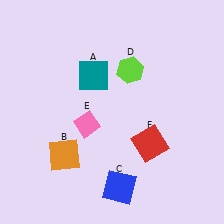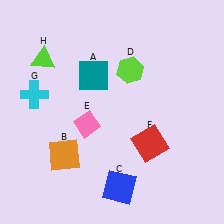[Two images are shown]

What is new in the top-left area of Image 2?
A cyan cross (G) was added in the top-left area of Image 2.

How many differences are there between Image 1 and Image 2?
There are 2 differences between the two images.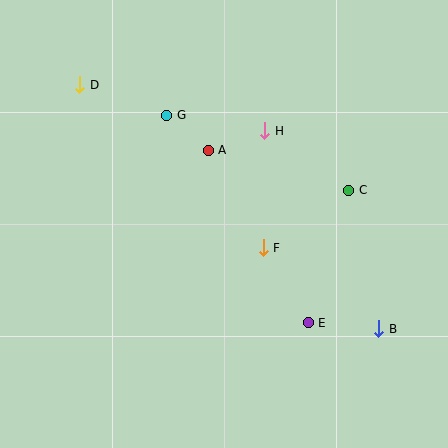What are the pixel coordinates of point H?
Point H is at (265, 131).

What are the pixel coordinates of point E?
Point E is at (308, 323).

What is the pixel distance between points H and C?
The distance between H and C is 103 pixels.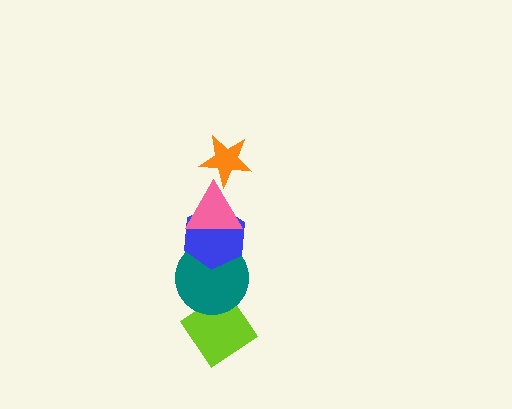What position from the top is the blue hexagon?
The blue hexagon is 3rd from the top.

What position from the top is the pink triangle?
The pink triangle is 2nd from the top.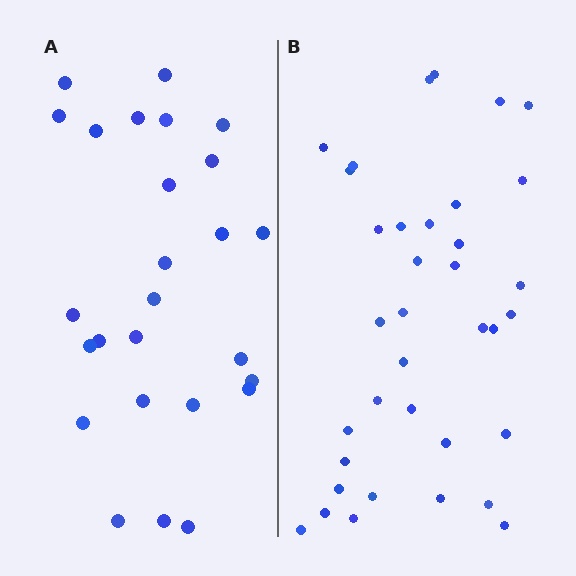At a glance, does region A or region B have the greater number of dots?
Region B (the right region) has more dots.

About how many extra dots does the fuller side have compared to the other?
Region B has roughly 10 or so more dots than region A.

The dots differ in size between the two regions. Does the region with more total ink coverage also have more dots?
No. Region A has more total ink coverage because its dots are larger, but region B actually contains more individual dots. Total area can be misleading — the number of items is what matters here.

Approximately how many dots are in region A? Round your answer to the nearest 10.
About 30 dots. (The exact count is 26, which rounds to 30.)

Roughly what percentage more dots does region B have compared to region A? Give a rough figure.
About 40% more.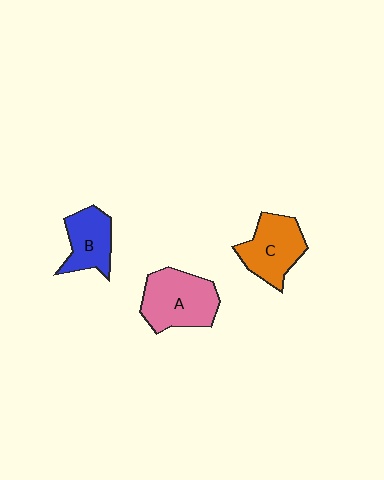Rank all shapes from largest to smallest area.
From largest to smallest: A (pink), C (orange), B (blue).